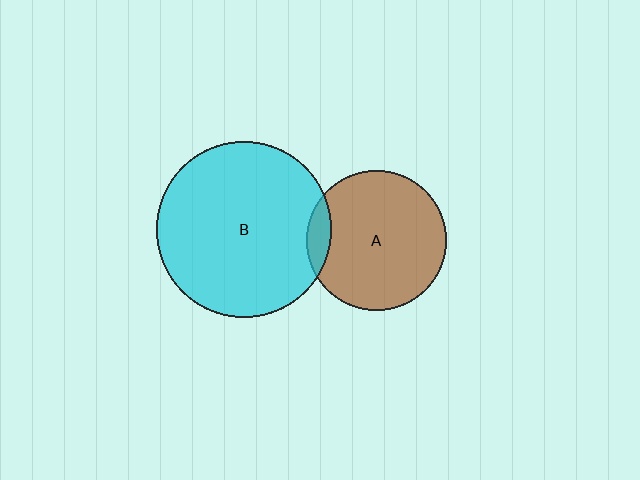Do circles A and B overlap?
Yes.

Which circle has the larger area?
Circle B (cyan).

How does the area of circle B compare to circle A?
Approximately 1.6 times.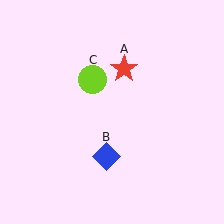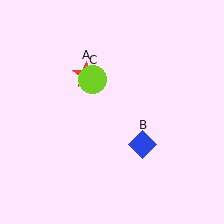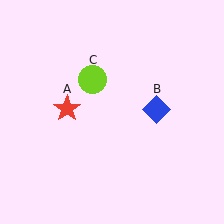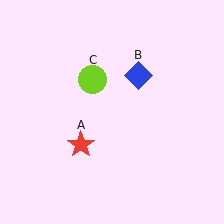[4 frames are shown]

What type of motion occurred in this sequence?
The red star (object A), blue diamond (object B) rotated counterclockwise around the center of the scene.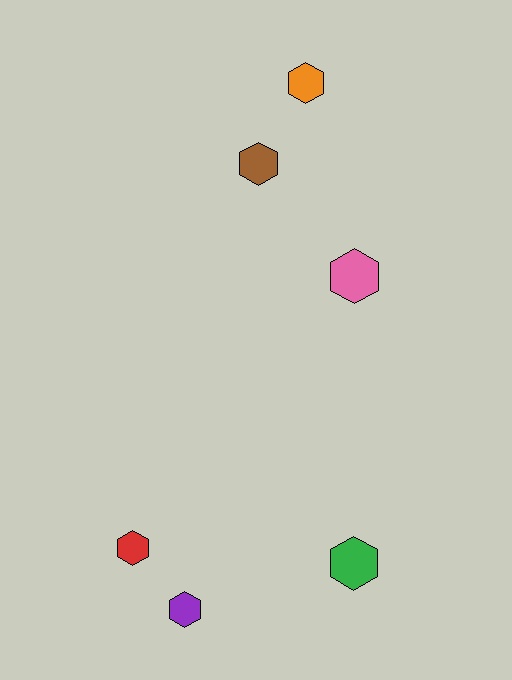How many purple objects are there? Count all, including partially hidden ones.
There is 1 purple object.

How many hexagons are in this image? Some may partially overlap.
There are 6 hexagons.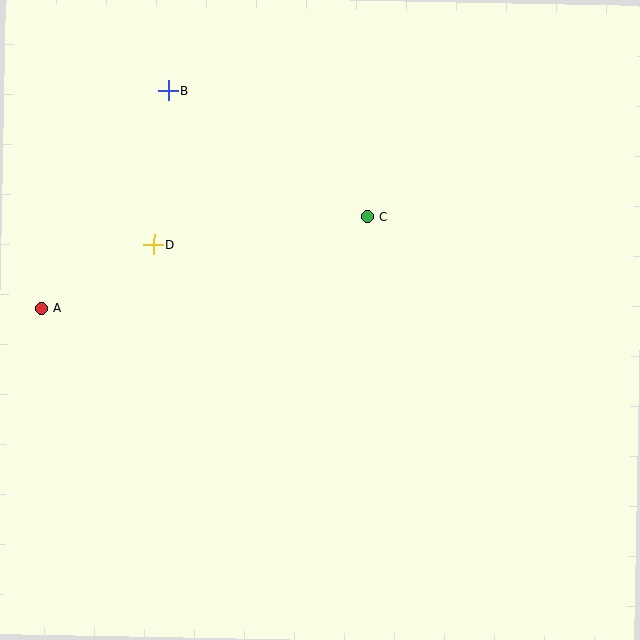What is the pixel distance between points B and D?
The distance between B and D is 155 pixels.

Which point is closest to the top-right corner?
Point C is closest to the top-right corner.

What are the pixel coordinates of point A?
Point A is at (41, 308).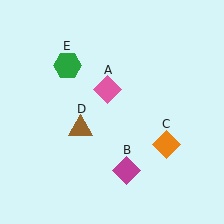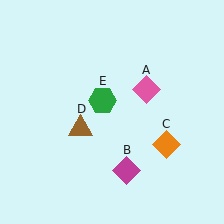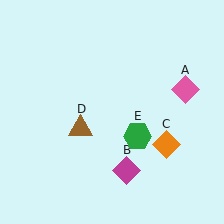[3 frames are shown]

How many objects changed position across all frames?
2 objects changed position: pink diamond (object A), green hexagon (object E).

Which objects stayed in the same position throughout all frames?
Magenta diamond (object B) and orange diamond (object C) and brown triangle (object D) remained stationary.